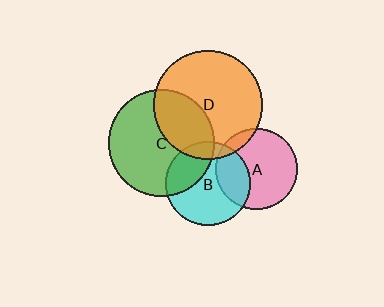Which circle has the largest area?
Circle D (orange).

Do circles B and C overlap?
Yes.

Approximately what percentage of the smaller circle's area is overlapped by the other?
Approximately 30%.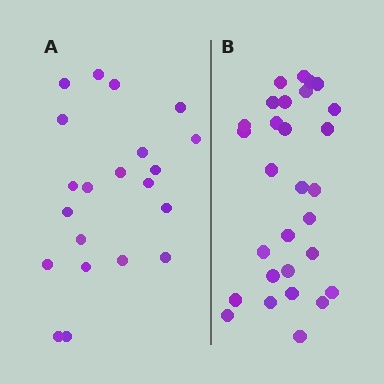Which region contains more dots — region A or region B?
Region B (the right region) has more dots.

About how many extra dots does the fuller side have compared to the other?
Region B has roughly 8 or so more dots than region A.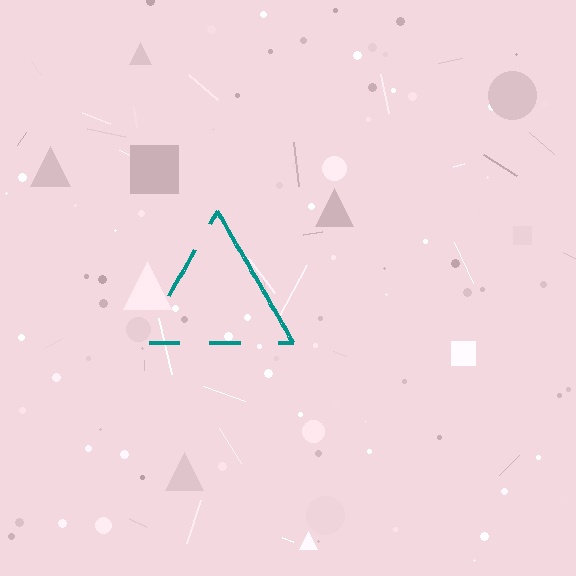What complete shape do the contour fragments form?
The contour fragments form a triangle.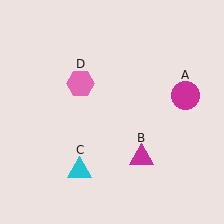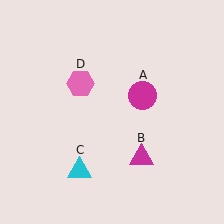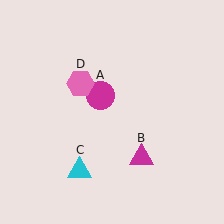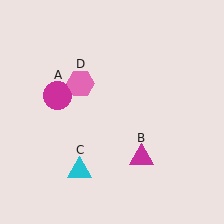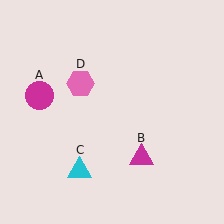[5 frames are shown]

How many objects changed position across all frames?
1 object changed position: magenta circle (object A).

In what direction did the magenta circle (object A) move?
The magenta circle (object A) moved left.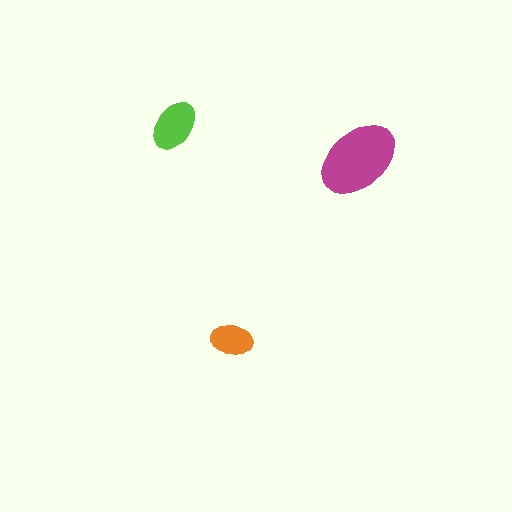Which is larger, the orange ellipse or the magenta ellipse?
The magenta one.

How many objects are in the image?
There are 3 objects in the image.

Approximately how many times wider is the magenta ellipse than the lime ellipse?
About 1.5 times wider.